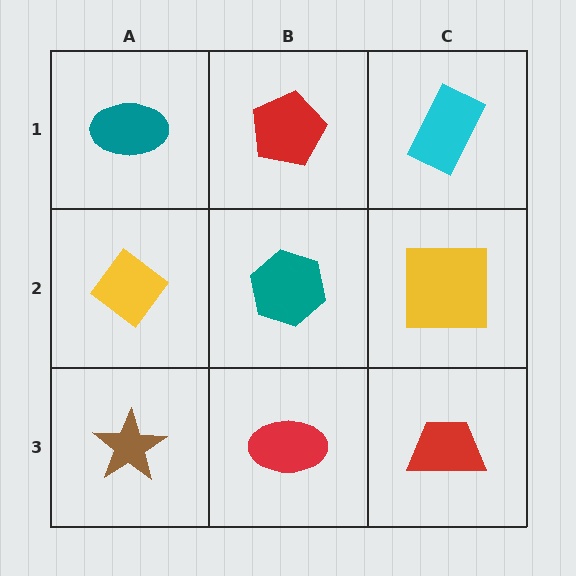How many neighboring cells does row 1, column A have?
2.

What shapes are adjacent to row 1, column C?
A yellow square (row 2, column C), a red pentagon (row 1, column B).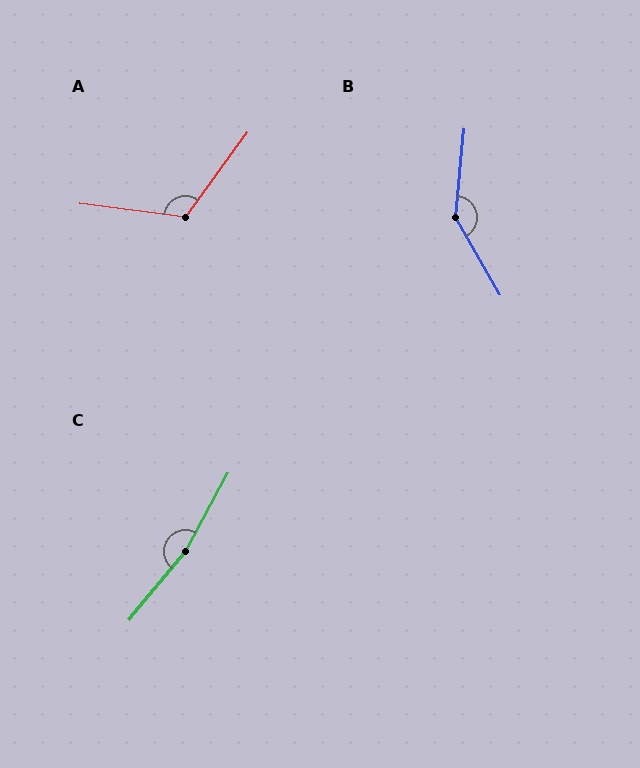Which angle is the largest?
C, at approximately 169 degrees.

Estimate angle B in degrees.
Approximately 144 degrees.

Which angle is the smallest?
A, at approximately 119 degrees.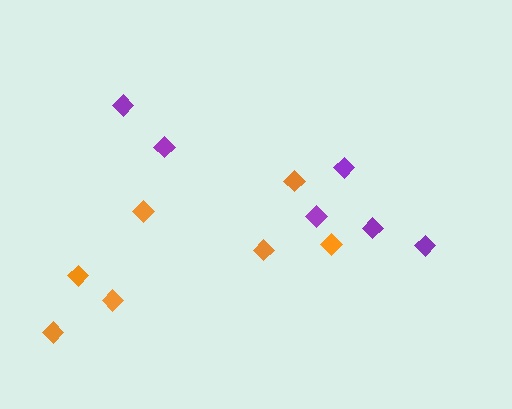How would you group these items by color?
There are 2 groups: one group of orange diamonds (7) and one group of purple diamonds (6).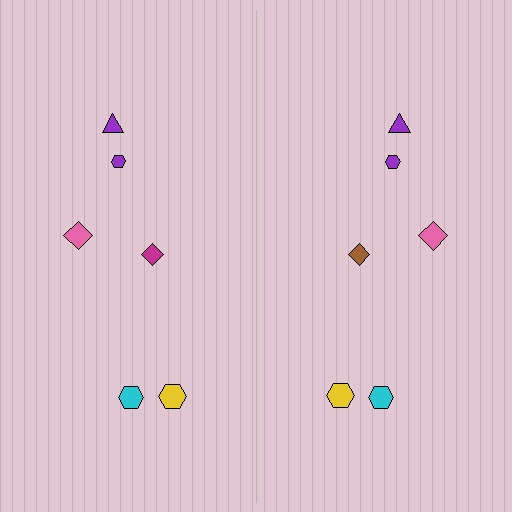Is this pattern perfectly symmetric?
No, the pattern is not perfectly symmetric. The brown diamond on the right side breaks the symmetry — its mirror counterpart is magenta.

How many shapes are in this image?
There are 12 shapes in this image.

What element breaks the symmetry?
The brown diamond on the right side breaks the symmetry — its mirror counterpart is magenta.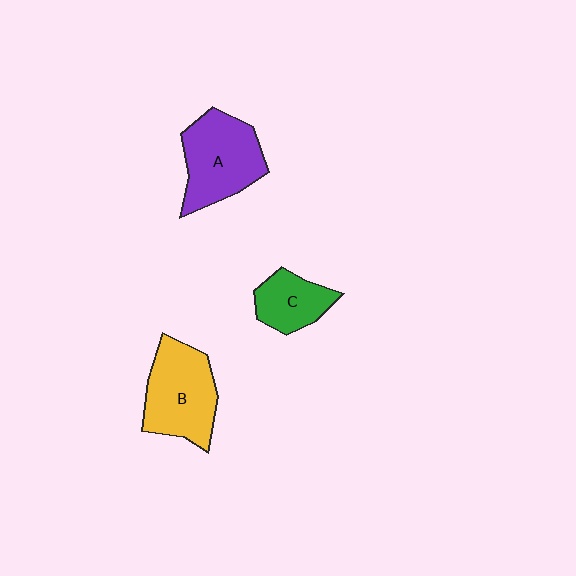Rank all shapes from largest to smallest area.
From largest to smallest: B (yellow), A (purple), C (green).